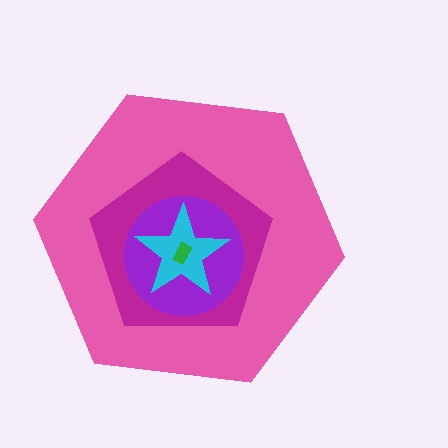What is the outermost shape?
The pink hexagon.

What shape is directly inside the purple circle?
The cyan star.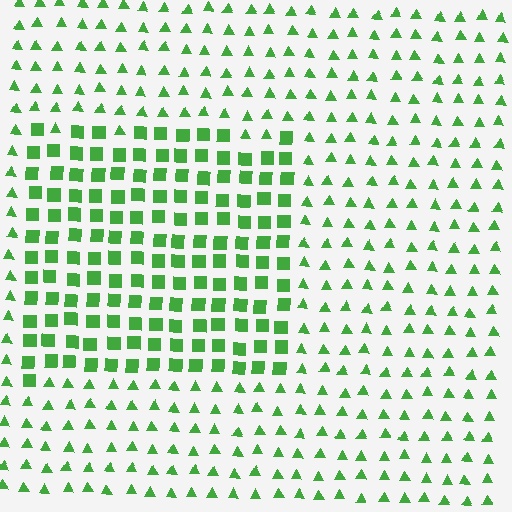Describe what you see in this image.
The image is filled with small green elements arranged in a uniform grid. A rectangle-shaped region contains squares, while the surrounding area contains triangles. The boundary is defined purely by the change in element shape.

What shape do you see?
I see a rectangle.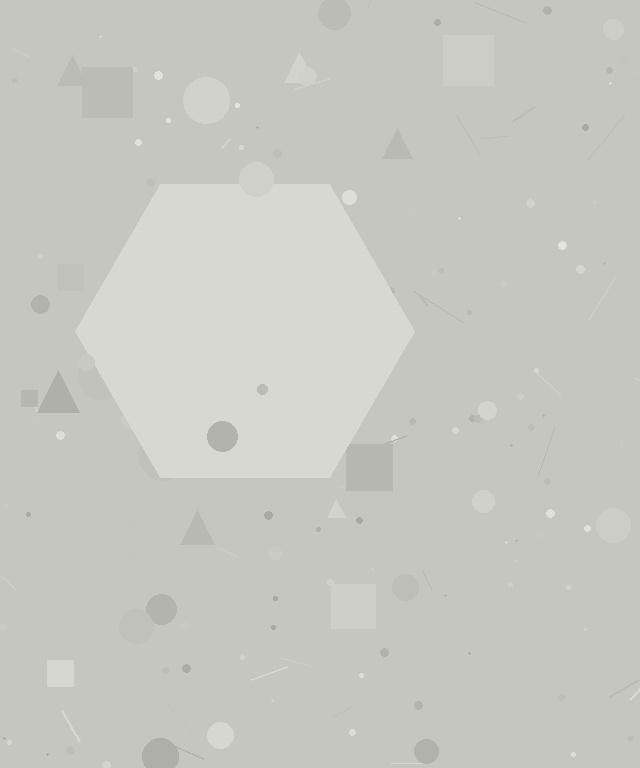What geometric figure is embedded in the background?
A hexagon is embedded in the background.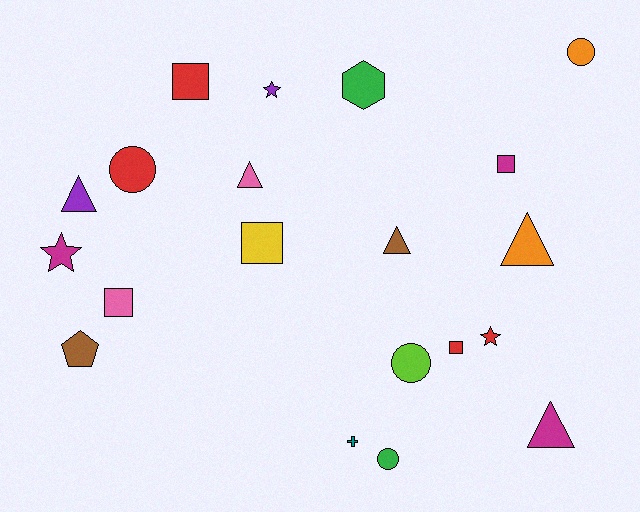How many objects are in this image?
There are 20 objects.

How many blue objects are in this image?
There are no blue objects.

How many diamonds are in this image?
There are no diamonds.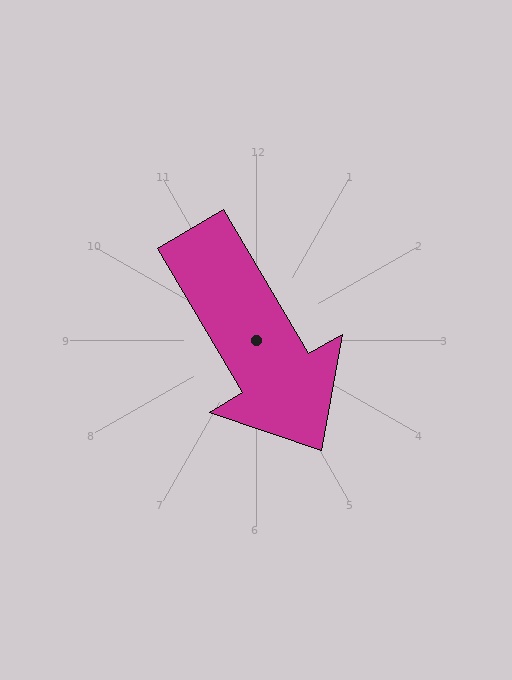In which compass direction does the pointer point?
Southeast.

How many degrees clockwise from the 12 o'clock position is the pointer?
Approximately 149 degrees.